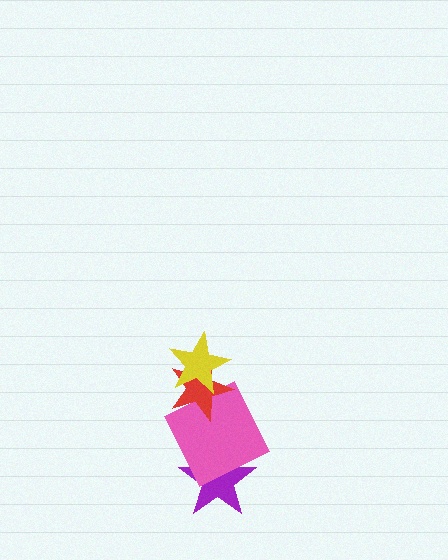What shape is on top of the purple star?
The pink square is on top of the purple star.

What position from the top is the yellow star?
The yellow star is 1st from the top.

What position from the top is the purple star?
The purple star is 4th from the top.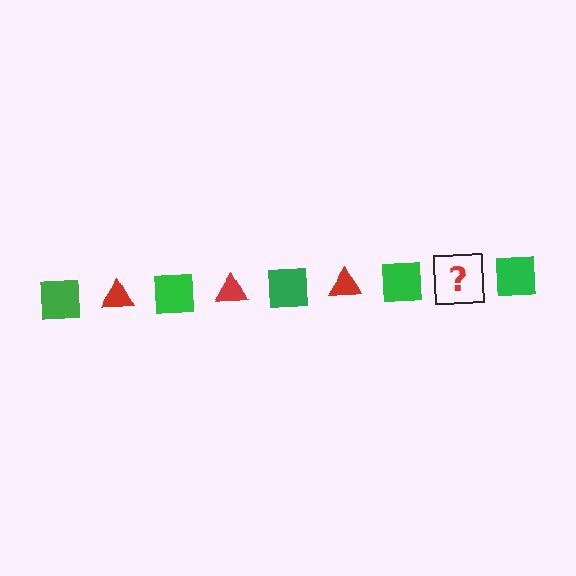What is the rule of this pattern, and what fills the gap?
The rule is that the pattern alternates between green square and red triangle. The gap should be filled with a red triangle.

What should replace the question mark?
The question mark should be replaced with a red triangle.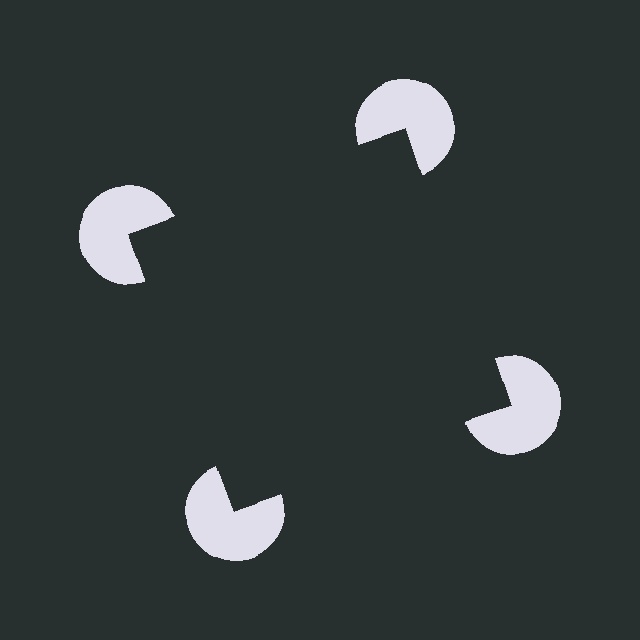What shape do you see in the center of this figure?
An illusory square — its edges are inferred from the aligned wedge cuts in the pac-man discs, not physically drawn.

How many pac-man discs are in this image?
There are 4 — one at each vertex of the illusory square.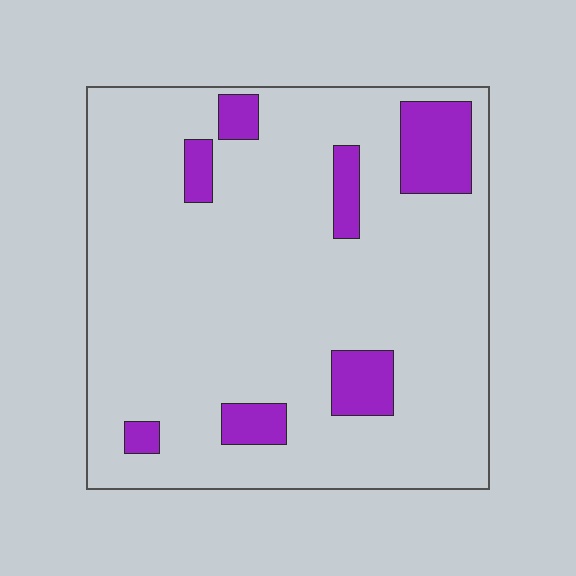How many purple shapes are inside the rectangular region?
7.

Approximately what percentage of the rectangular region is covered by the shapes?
Approximately 15%.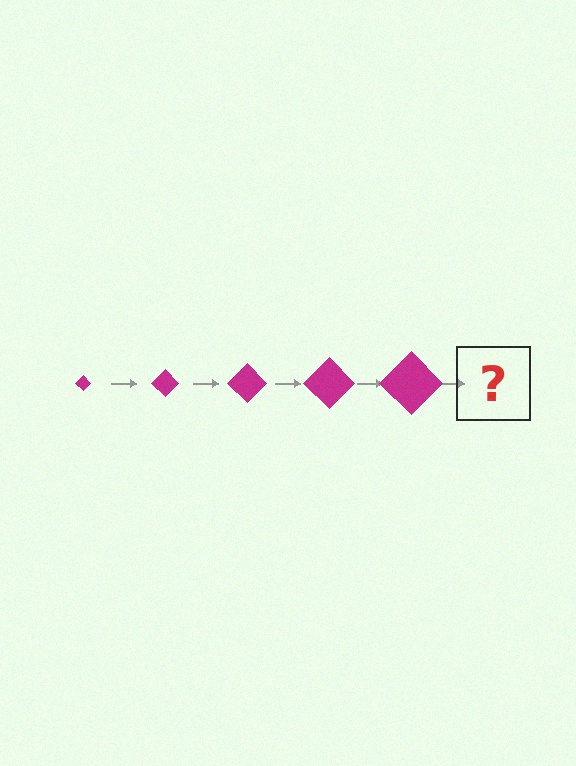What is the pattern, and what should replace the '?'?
The pattern is that the diamond gets progressively larger each step. The '?' should be a magenta diamond, larger than the previous one.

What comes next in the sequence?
The next element should be a magenta diamond, larger than the previous one.